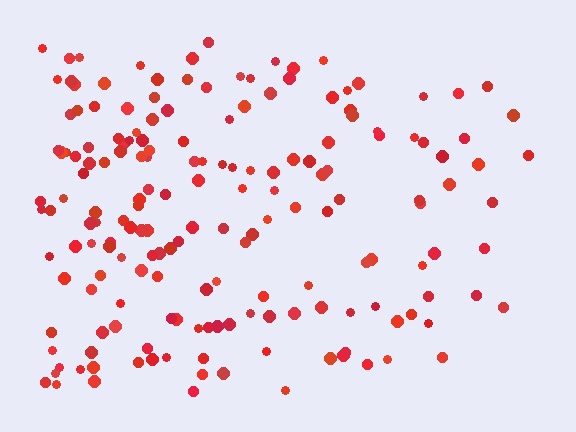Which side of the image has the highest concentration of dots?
The left.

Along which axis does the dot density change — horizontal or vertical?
Horizontal.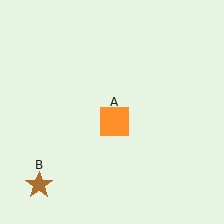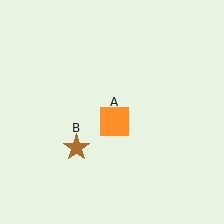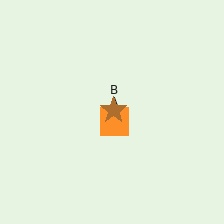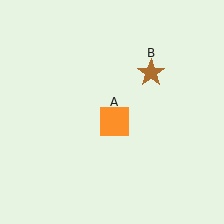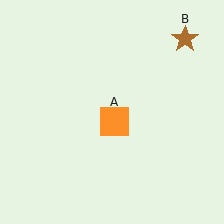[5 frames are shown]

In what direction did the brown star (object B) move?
The brown star (object B) moved up and to the right.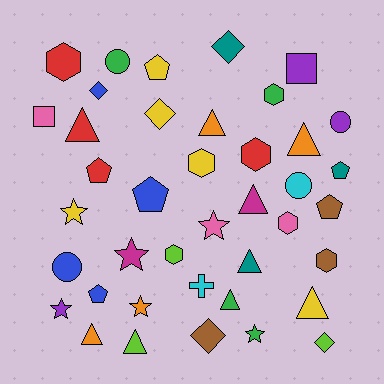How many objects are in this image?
There are 40 objects.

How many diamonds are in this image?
There are 5 diamonds.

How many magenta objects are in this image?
There are 2 magenta objects.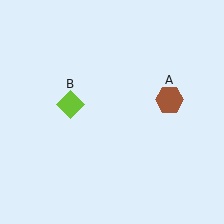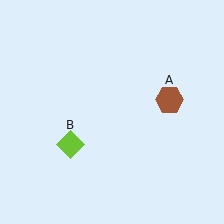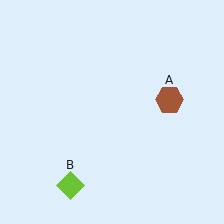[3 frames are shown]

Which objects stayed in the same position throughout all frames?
Brown hexagon (object A) remained stationary.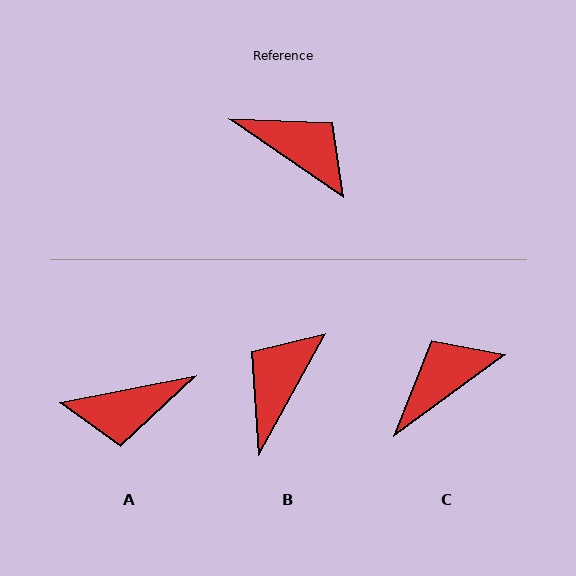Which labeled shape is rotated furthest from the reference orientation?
A, about 135 degrees away.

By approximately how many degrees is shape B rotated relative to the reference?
Approximately 96 degrees counter-clockwise.